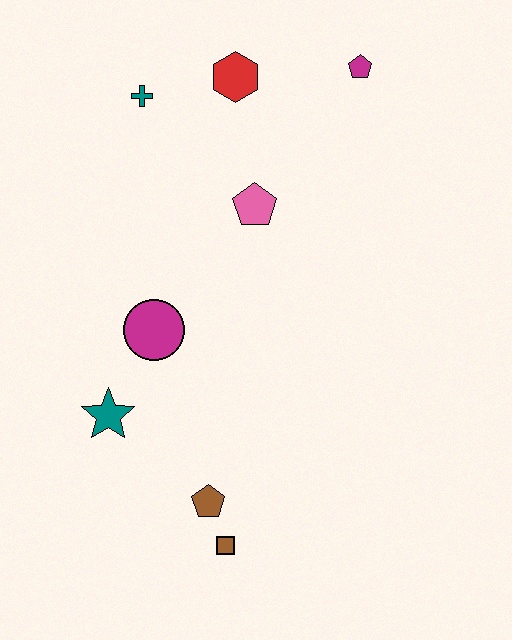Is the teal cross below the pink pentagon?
No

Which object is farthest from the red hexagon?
The brown square is farthest from the red hexagon.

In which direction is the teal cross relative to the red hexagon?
The teal cross is to the left of the red hexagon.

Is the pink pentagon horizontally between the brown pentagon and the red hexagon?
No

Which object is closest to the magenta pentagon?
The red hexagon is closest to the magenta pentagon.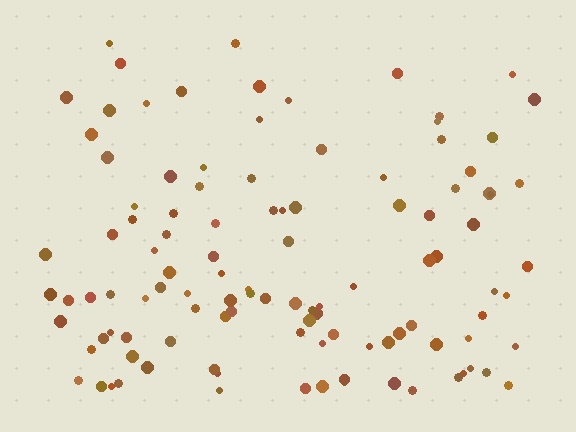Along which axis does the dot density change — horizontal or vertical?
Vertical.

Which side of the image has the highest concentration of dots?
The bottom.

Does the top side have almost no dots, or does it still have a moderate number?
Still a moderate number, just noticeably fewer than the bottom.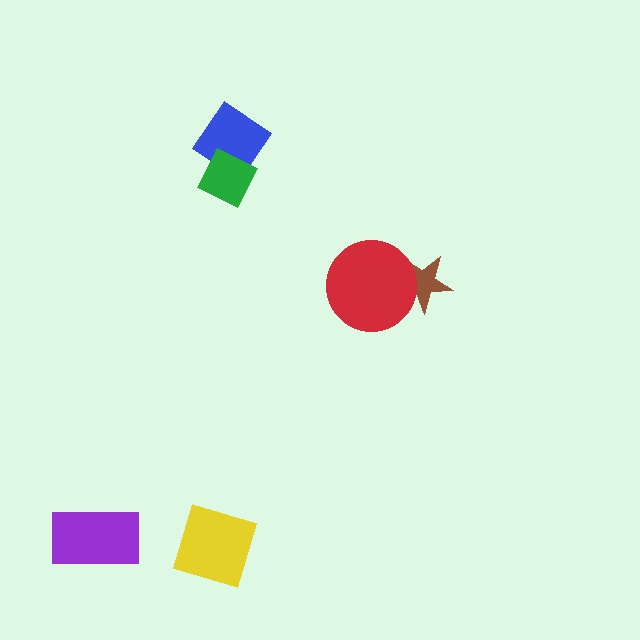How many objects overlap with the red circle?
1 object overlaps with the red circle.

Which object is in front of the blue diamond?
The green diamond is in front of the blue diamond.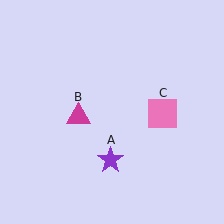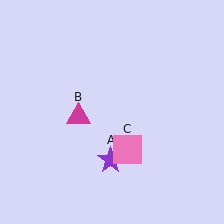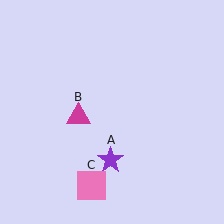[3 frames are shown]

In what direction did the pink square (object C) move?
The pink square (object C) moved down and to the left.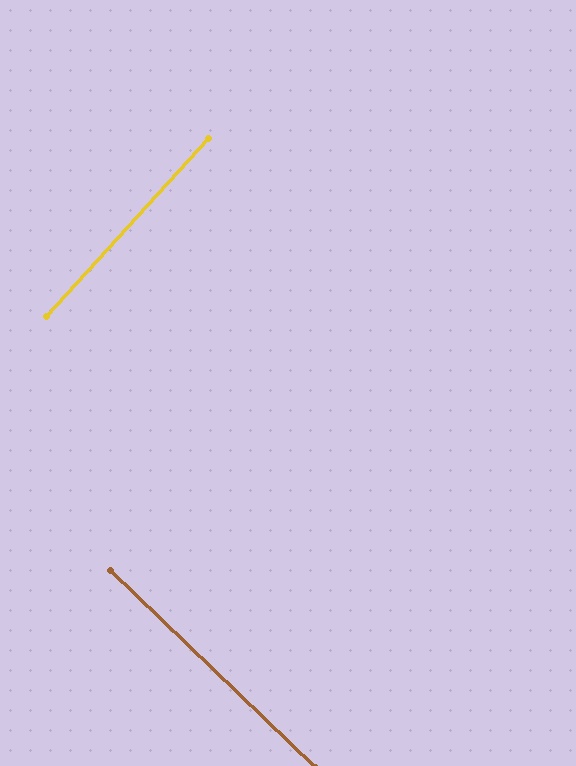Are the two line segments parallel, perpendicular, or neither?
Perpendicular — they meet at approximately 89°.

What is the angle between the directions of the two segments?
Approximately 89 degrees.